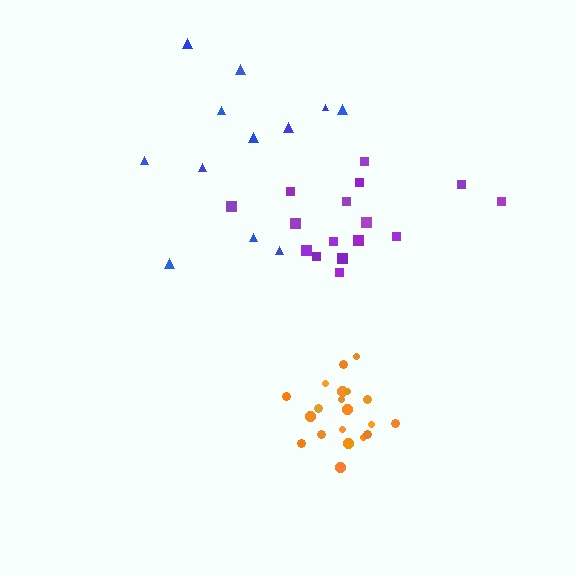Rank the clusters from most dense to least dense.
orange, purple, blue.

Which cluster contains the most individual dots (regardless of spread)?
Orange (20).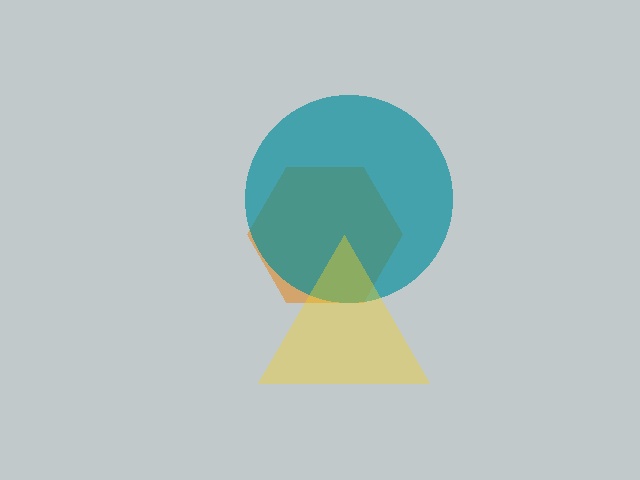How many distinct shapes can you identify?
There are 3 distinct shapes: an orange hexagon, a teal circle, a yellow triangle.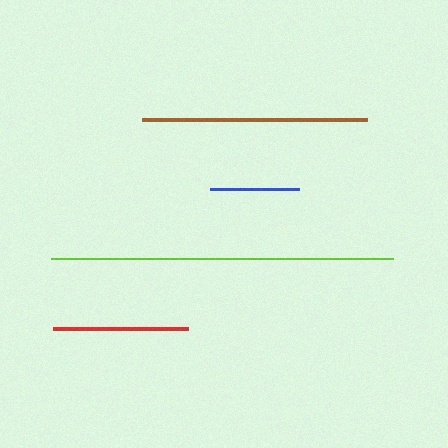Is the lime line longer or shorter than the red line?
The lime line is longer than the red line.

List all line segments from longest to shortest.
From longest to shortest: lime, brown, red, blue.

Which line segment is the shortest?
The blue line is the shortest at approximately 89 pixels.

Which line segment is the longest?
The lime line is the longest at approximately 342 pixels.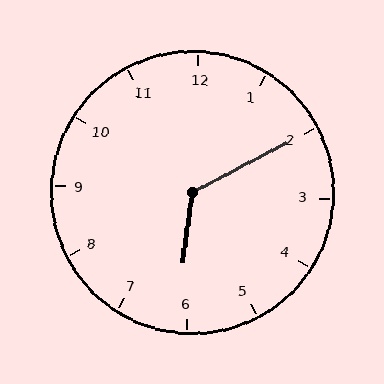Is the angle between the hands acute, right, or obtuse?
It is obtuse.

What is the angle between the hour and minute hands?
Approximately 125 degrees.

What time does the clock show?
6:10.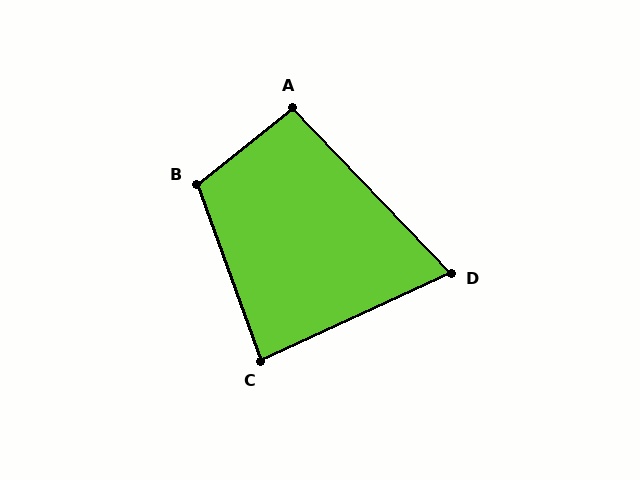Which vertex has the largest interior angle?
B, at approximately 109 degrees.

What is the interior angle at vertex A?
Approximately 95 degrees (approximately right).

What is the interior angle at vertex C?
Approximately 85 degrees (approximately right).